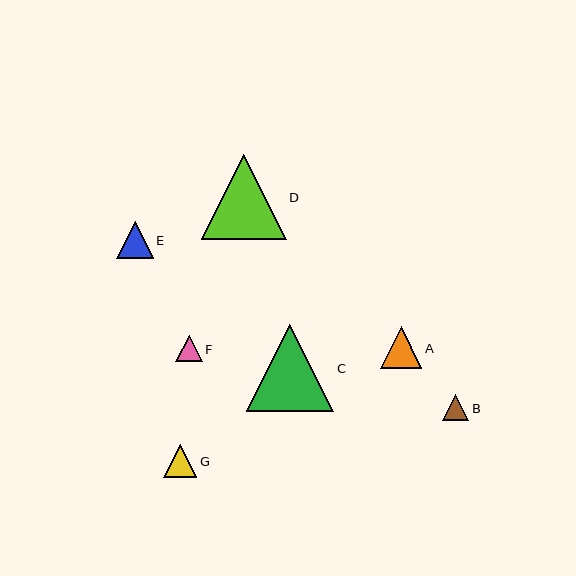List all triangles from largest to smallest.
From largest to smallest: C, D, A, E, G, F, B.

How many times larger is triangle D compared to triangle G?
Triangle D is approximately 2.6 times the size of triangle G.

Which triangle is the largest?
Triangle C is the largest with a size of approximately 87 pixels.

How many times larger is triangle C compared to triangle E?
Triangle C is approximately 2.4 times the size of triangle E.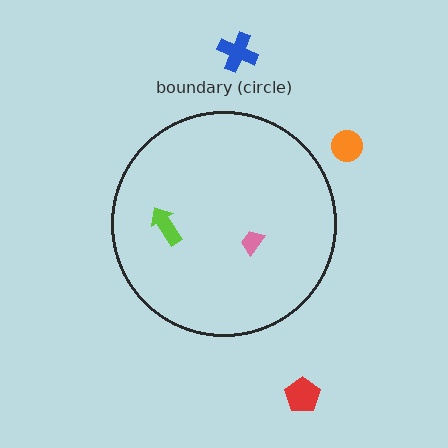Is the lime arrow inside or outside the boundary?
Inside.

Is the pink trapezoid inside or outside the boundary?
Inside.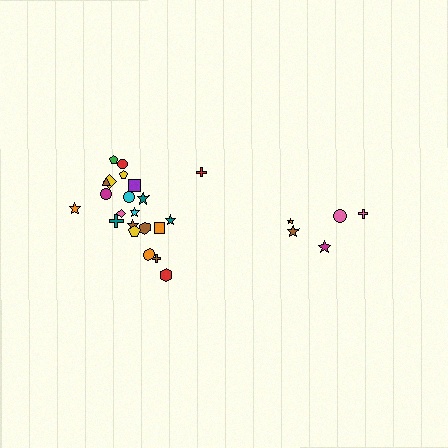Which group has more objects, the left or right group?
The left group.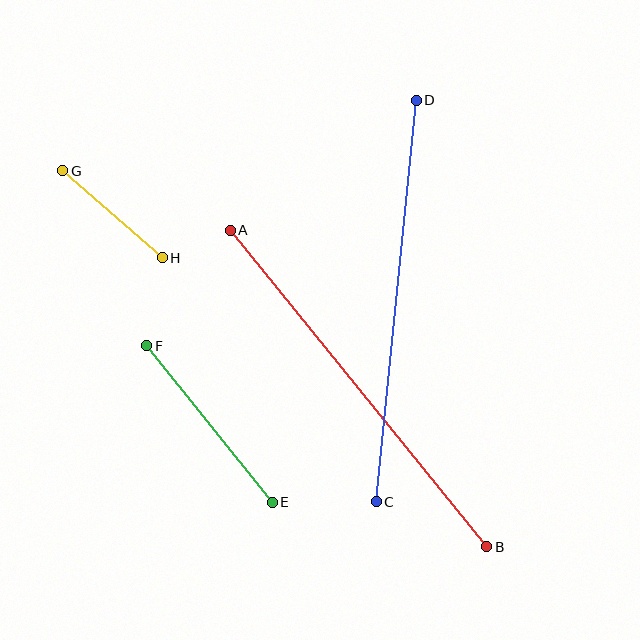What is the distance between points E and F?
The distance is approximately 200 pixels.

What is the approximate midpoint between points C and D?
The midpoint is at approximately (396, 301) pixels.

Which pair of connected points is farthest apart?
Points A and B are farthest apart.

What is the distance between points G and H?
The distance is approximately 132 pixels.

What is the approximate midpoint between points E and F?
The midpoint is at approximately (210, 424) pixels.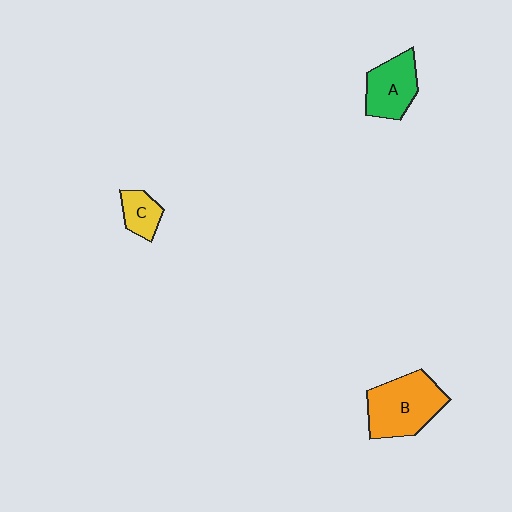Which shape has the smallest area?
Shape C (yellow).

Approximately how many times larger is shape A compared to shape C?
Approximately 1.8 times.